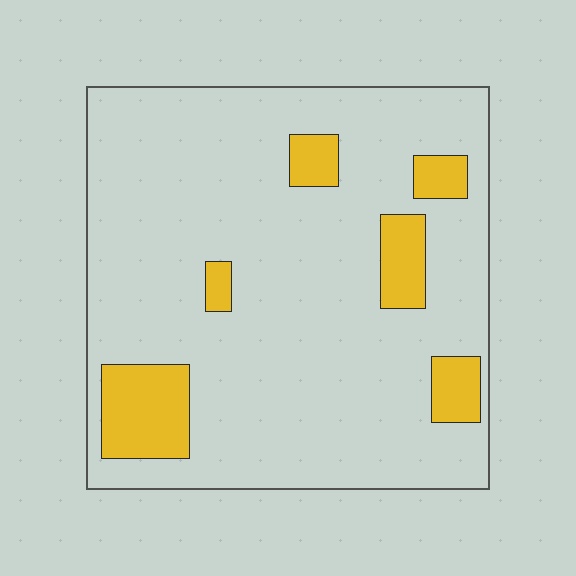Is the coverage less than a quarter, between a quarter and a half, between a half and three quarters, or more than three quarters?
Less than a quarter.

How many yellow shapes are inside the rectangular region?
6.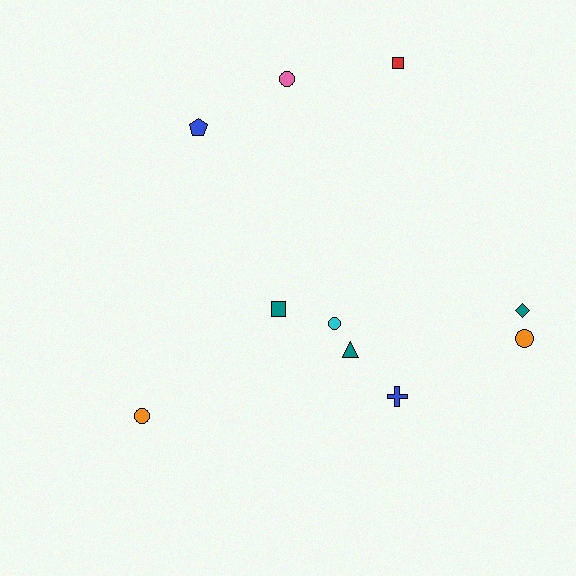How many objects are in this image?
There are 10 objects.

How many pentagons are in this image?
There is 1 pentagon.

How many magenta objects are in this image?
There are no magenta objects.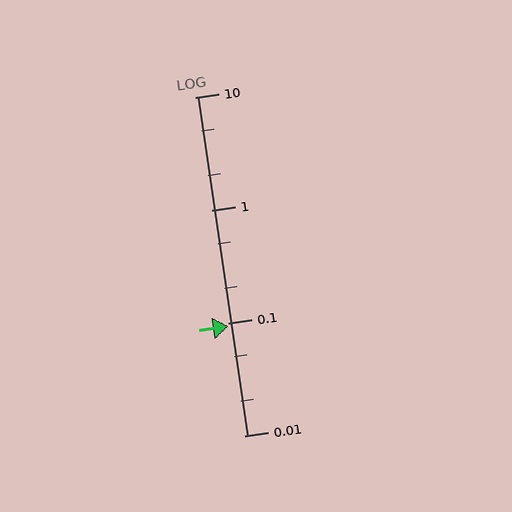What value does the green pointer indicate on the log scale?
The pointer indicates approximately 0.094.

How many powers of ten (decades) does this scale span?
The scale spans 3 decades, from 0.01 to 10.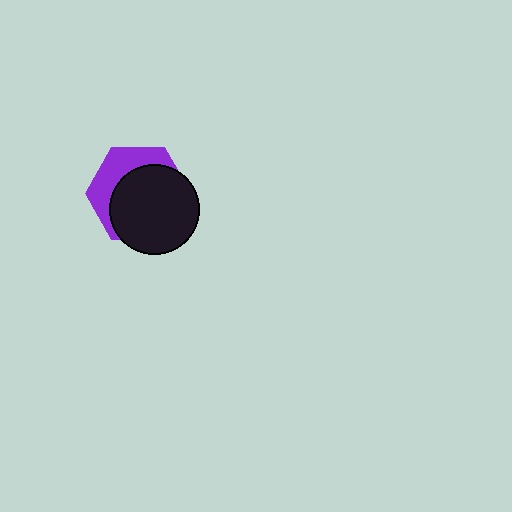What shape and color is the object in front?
The object in front is a black circle.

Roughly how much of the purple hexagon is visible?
A small part of it is visible (roughly 35%).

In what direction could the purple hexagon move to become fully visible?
The purple hexagon could move toward the upper-left. That would shift it out from behind the black circle entirely.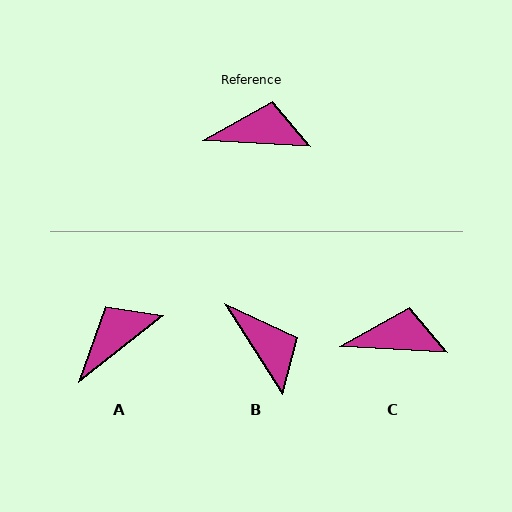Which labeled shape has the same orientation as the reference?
C.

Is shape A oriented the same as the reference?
No, it is off by about 41 degrees.